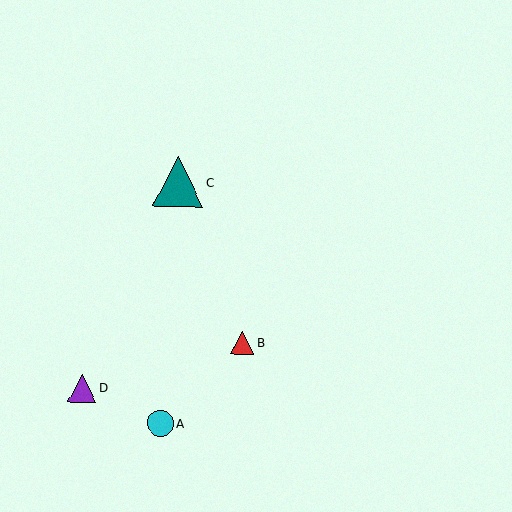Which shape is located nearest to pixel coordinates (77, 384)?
The purple triangle (labeled D) at (82, 388) is nearest to that location.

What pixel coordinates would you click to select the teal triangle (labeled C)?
Click at (178, 182) to select the teal triangle C.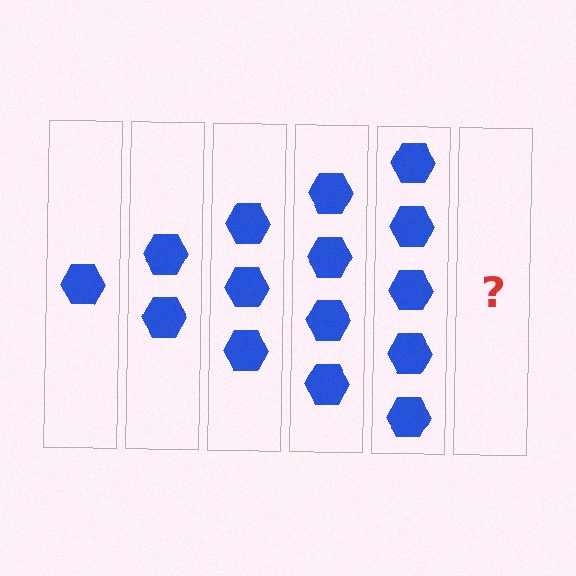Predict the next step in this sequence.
The next step is 6 hexagons.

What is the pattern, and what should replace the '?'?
The pattern is that each step adds one more hexagon. The '?' should be 6 hexagons.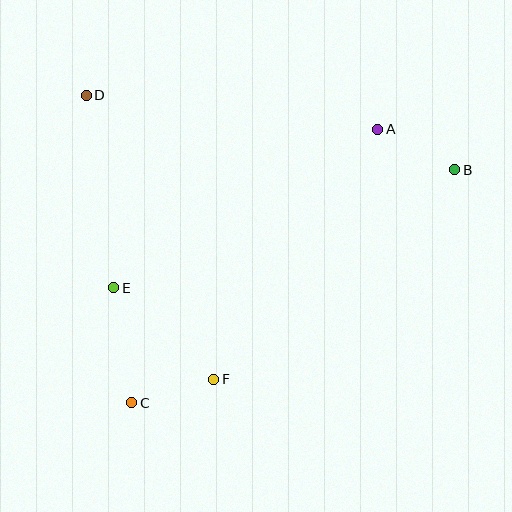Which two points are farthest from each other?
Points B and C are farthest from each other.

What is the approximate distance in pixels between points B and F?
The distance between B and F is approximately 319 pixels.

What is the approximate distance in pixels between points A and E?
The distance between A and E is approximately 308 pixels.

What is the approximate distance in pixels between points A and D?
The distance between A and D is approximately 294 pixels.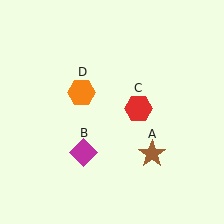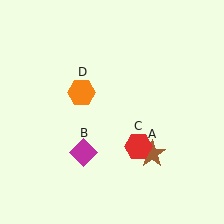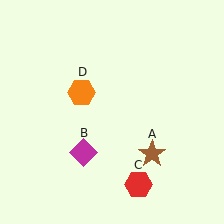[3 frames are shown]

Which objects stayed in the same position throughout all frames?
Brown star (object A) and magenta diamond (object B) and orange hexagon (object D) remained stationary.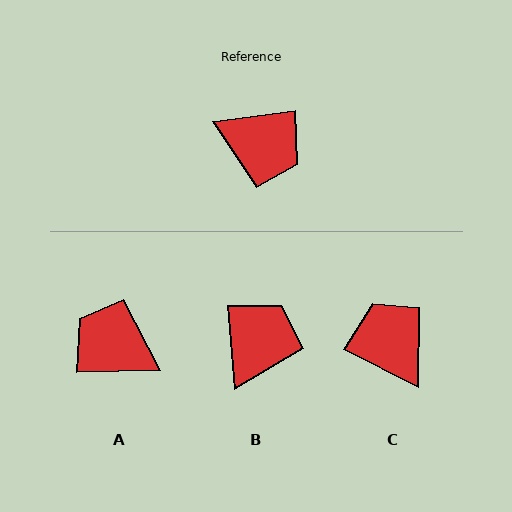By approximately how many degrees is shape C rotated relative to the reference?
Approximately 146 degrees counter-clockwise.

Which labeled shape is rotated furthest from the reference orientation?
A, about 174 degrees away.